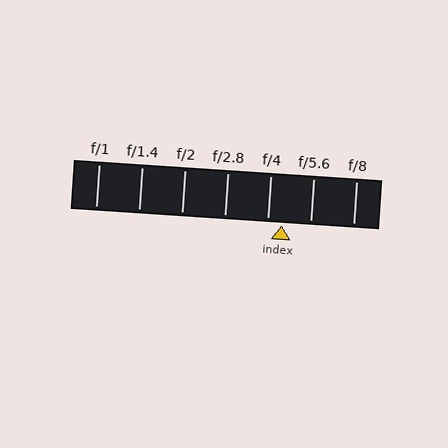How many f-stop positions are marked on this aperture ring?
There are 7 f-stop positions marked.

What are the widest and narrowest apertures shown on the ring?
The widest aperture shown is f/1 and the narrowest is f/8.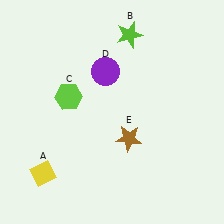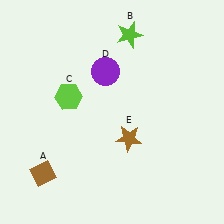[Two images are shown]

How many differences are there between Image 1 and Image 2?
There is 1 difference between the two images.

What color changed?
The diamond (A) changed from yellow in Image 1 to brown in Image 2.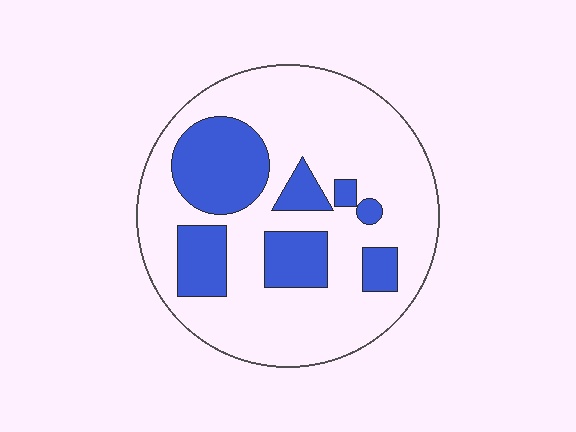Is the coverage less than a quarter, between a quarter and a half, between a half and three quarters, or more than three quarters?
Between a quarter and a half.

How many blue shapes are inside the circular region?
7.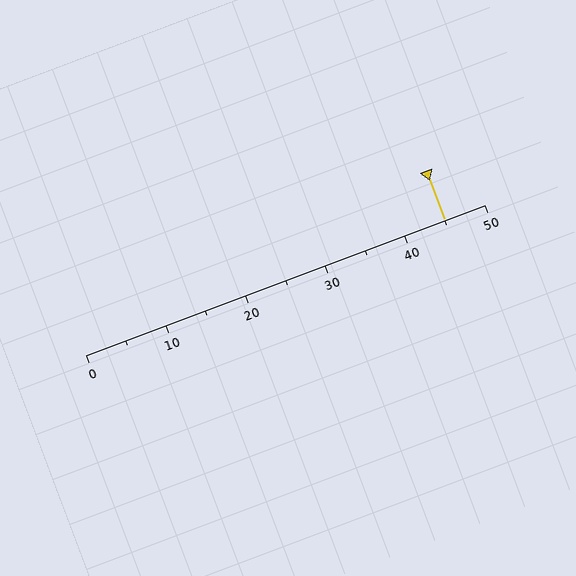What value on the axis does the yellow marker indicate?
The marker indicates approximately 45.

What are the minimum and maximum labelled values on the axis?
The axis runs from 0 to 50.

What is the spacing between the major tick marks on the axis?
The major ticks are spaced 10 apart.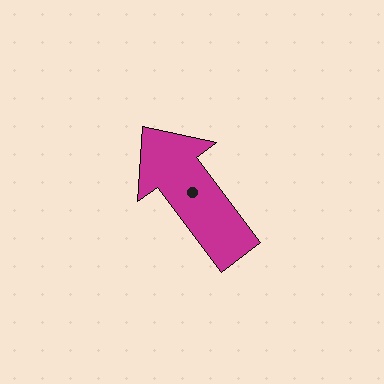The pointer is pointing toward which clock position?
Roughly 11 o'clock.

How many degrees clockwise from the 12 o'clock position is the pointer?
Approximately 323 degrees.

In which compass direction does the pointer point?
Northwest.